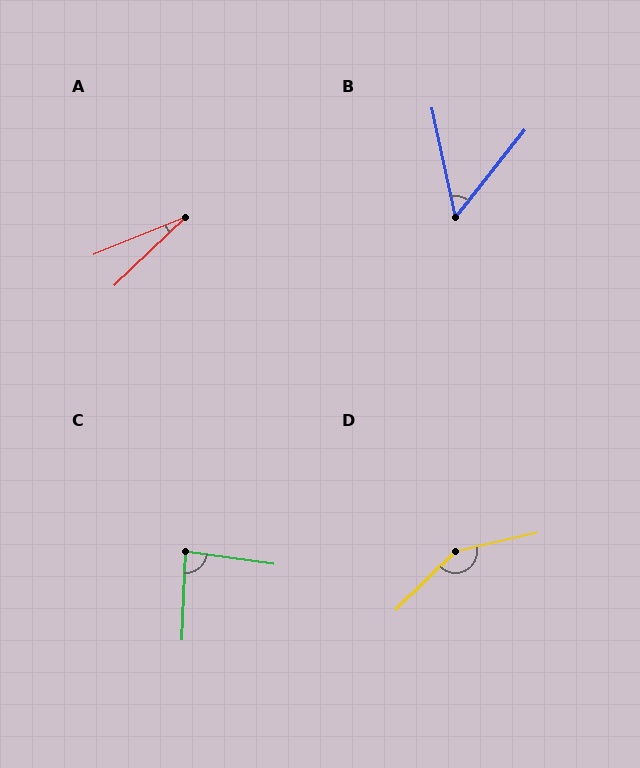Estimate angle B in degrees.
Approximately 51 degrees.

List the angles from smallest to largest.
A (22°), B (51°), C (85°), D (148°).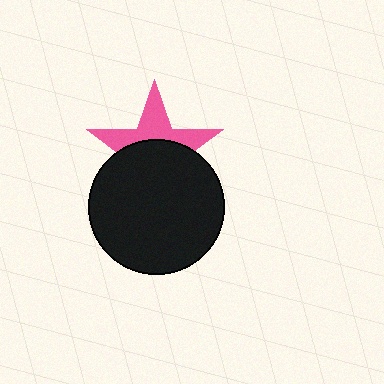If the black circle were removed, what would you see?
You would see the complete pink star.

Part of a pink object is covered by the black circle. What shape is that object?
It is a star.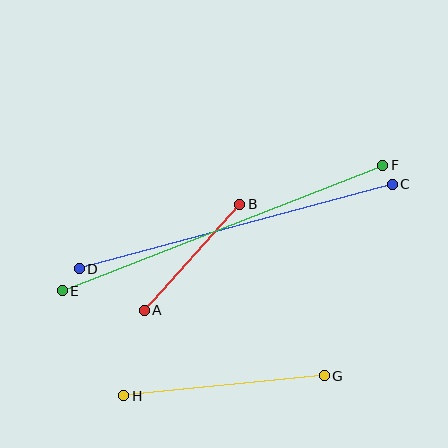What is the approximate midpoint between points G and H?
The midpoint is at approximately (224, 386) pixels.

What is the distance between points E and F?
The distance is approximately 344 pixels.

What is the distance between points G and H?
The distance is approximately 202 pixels.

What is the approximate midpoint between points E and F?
The midpoint is at approximately (222, 228) pixels.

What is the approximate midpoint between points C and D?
The midpoint is at approximately (236, 226) pixels.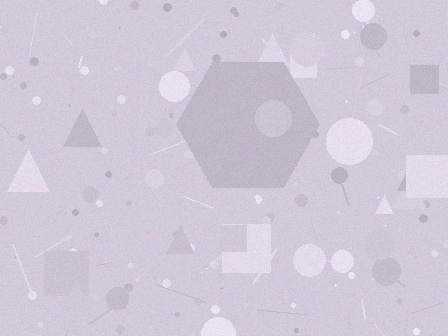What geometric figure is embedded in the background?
A hexagon is embedded in the background.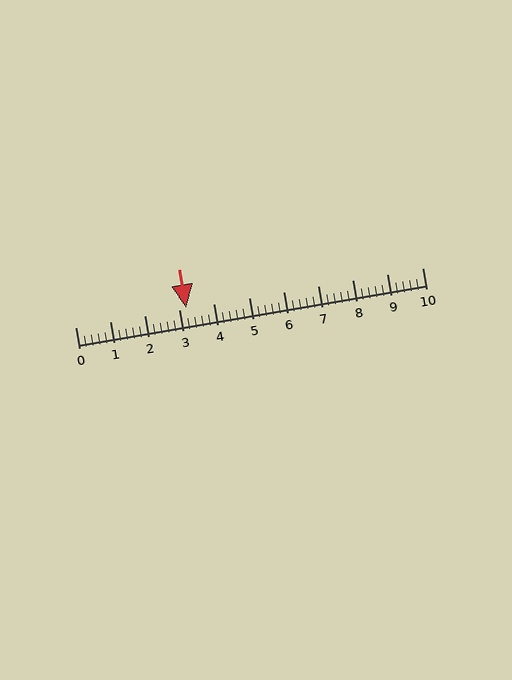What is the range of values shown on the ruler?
The ruler shows values from 0 to 10.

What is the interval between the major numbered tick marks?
The major tick marks are spaced 1 units apart.